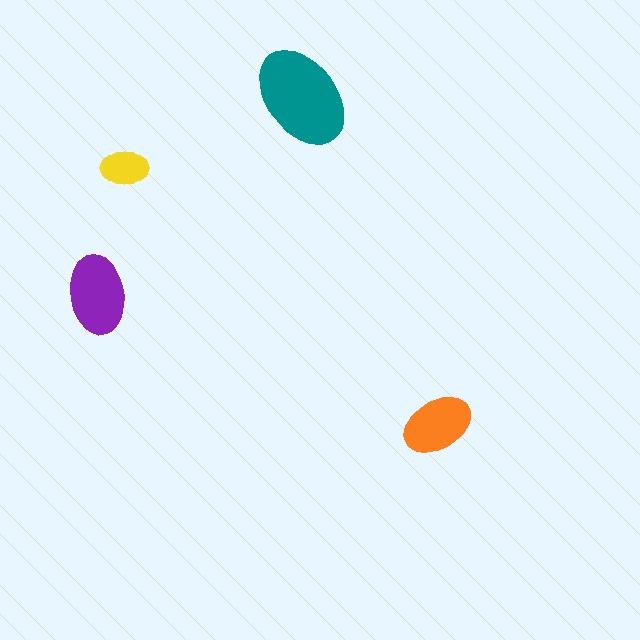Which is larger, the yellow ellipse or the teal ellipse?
The teal one.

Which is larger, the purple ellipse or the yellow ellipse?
The purple one.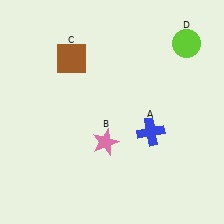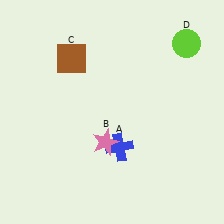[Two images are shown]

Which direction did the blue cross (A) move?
The blue cross (A) moved left.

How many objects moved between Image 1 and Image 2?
1 object moved between the two images.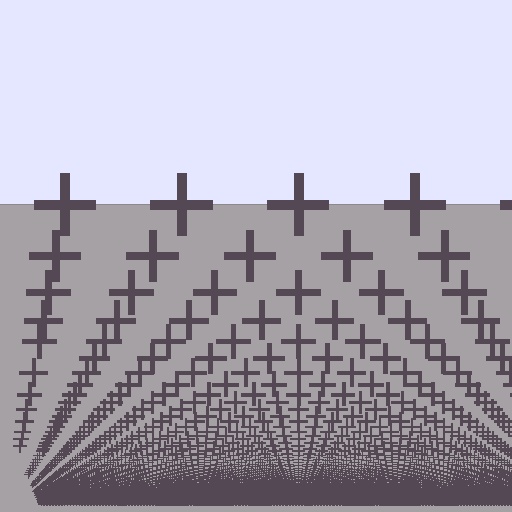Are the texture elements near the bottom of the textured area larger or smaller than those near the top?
Smaller. The gradient is inverted — elements near the bottom are smaller and denser.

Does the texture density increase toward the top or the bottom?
Density increases toward the bottom.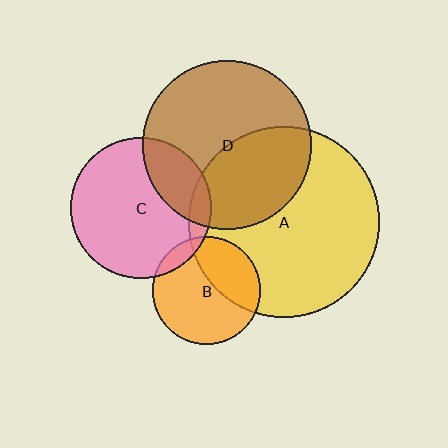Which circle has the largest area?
Circle A (yellow).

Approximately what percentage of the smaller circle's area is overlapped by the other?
Approximately 10%.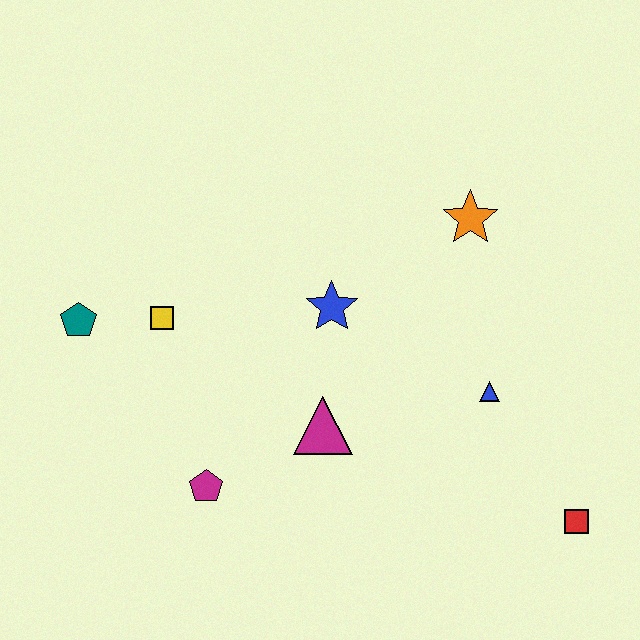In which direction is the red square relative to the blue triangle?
The red square is below the blue triangle.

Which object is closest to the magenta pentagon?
The magenta triangle is closest to the magenta pentagon.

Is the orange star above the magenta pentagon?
Yes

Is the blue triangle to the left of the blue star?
No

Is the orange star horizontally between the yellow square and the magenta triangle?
No